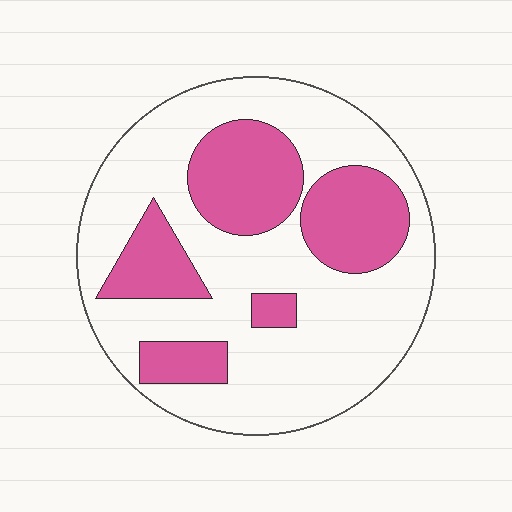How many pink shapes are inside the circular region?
5.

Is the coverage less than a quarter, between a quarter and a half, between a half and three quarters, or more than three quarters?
Between a quarter and a half.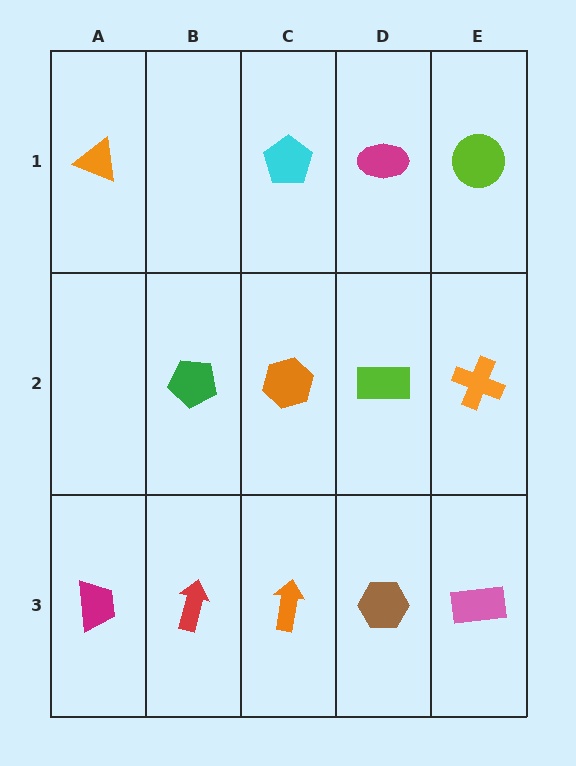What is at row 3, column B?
A red arrow.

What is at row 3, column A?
A magenta trapezoid.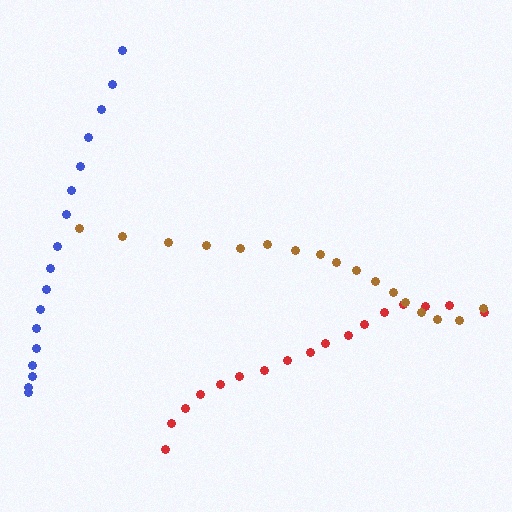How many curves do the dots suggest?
There are 3 distinct paths.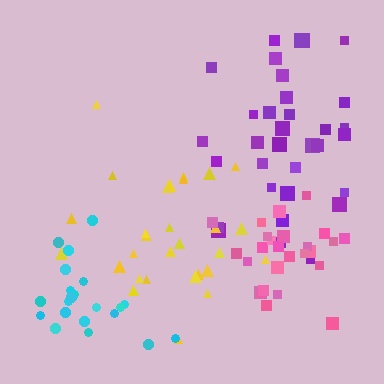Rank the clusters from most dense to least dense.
pink, cyan, yellow, purple.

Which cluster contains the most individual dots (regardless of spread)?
Purple (33).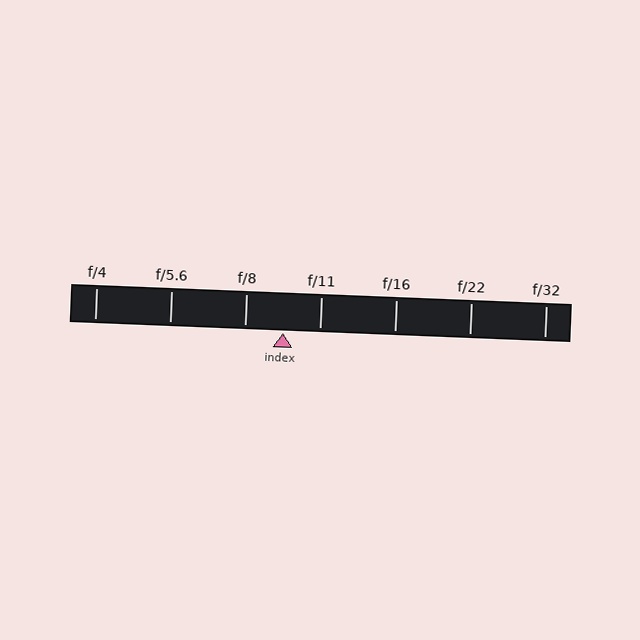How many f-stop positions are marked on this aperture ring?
There are 7 f-stop positions marked.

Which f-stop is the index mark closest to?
The index mark is closest to f/11.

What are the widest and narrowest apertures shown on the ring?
The widest aperture shown is f/4 and the narrowest is f/32.